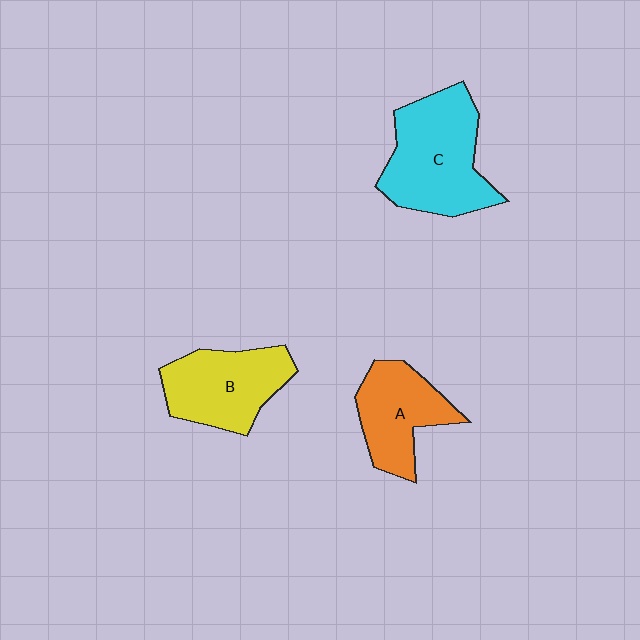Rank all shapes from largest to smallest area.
From largest to smallest: C (cyan), B (yellow), A (orange).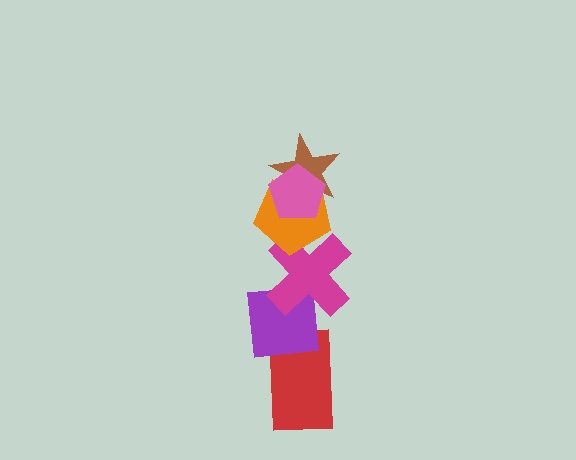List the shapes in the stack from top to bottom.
From top to bottom: the pink pentagon, the brown star, the orange pentagon, the magenta cross, the purple square, the red rectangle.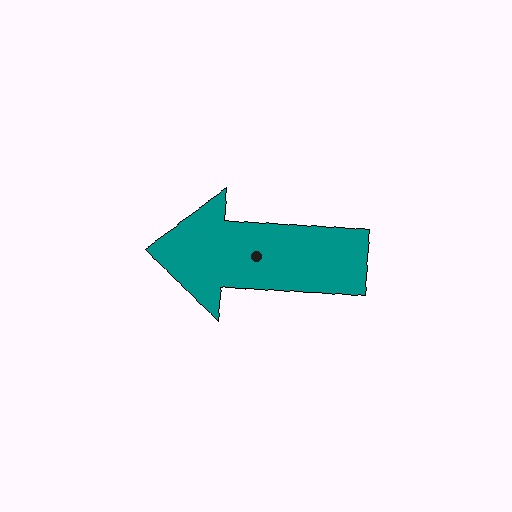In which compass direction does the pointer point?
West.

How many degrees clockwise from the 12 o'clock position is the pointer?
Approximately 276 degrees.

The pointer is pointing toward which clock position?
Roughly 9 o'clock.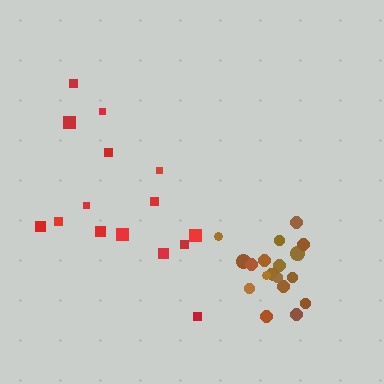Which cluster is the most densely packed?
Brown.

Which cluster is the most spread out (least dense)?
Red.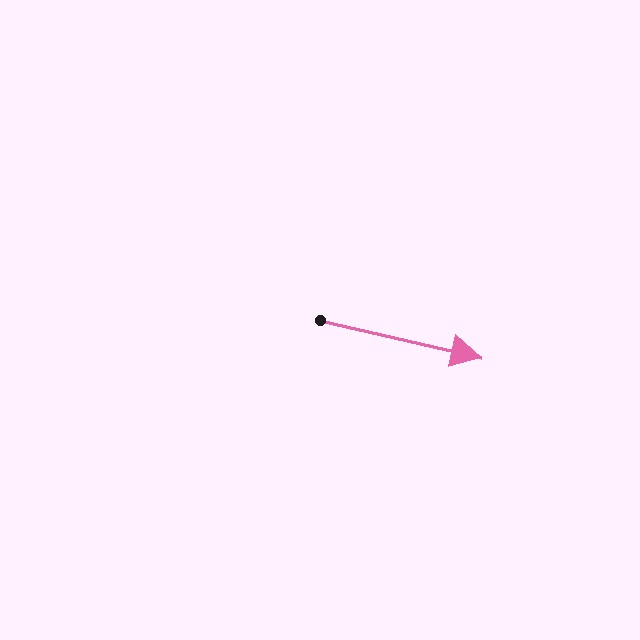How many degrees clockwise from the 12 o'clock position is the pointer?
Approximately 103 degrees.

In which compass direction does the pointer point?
East.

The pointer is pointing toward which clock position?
Roughly 3 o'clock.